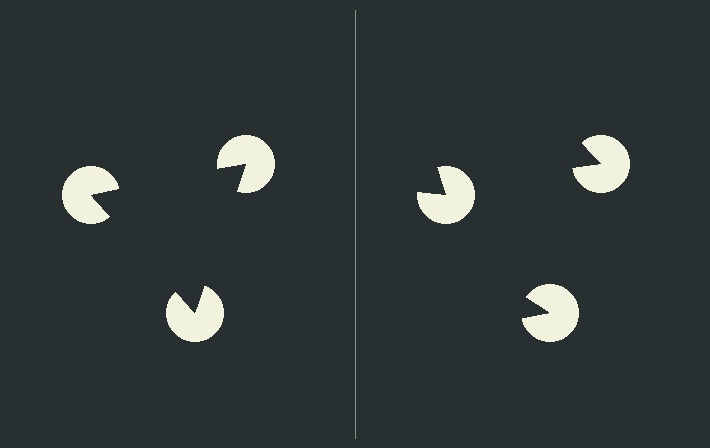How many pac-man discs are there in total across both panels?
6 — 3 on each side.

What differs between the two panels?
The pac-man discs are positioned identically on both sides; only the wedge orientations differ. On the left they align to a triangle; on the right they are misaligned.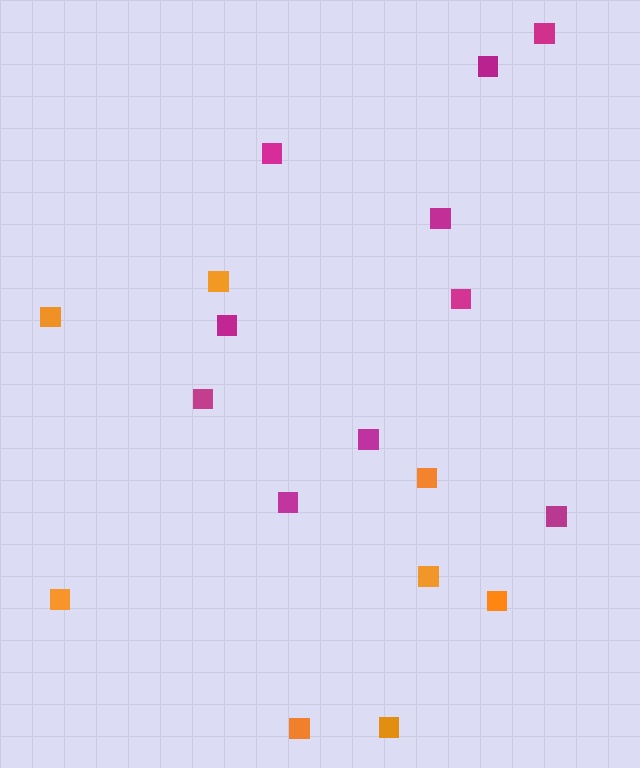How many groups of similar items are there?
There are 2 groups: one group of orange squares (8) and one group of magenta squares (10).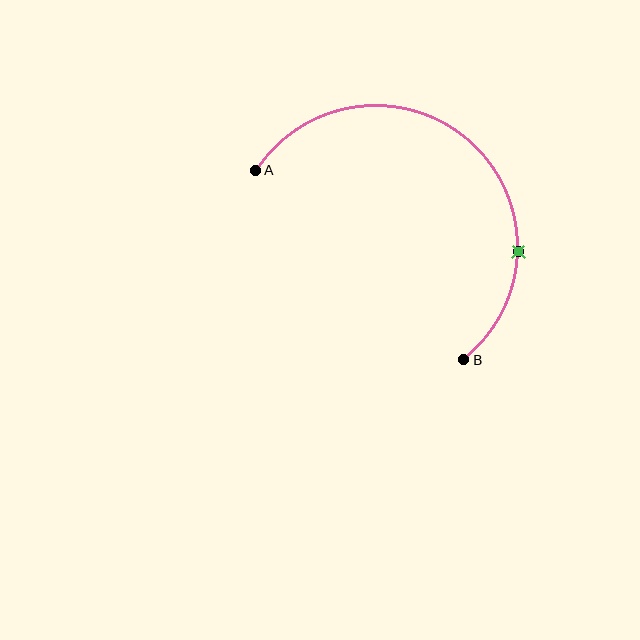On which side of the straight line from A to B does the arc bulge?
The arc bulges above and to the right of the straight line connecting A and B.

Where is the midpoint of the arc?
The arc midpoint is the point on the curve farthest from the straight line joining A and B. It sits above and to the right of that line.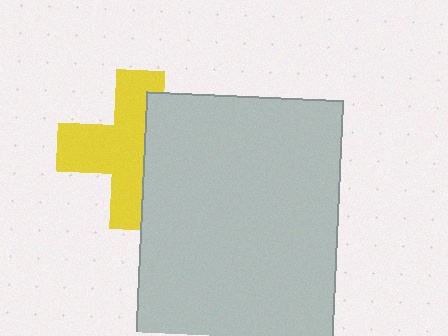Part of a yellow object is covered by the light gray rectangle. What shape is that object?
It is a cross.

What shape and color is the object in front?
The object in front is a light gray rectangle.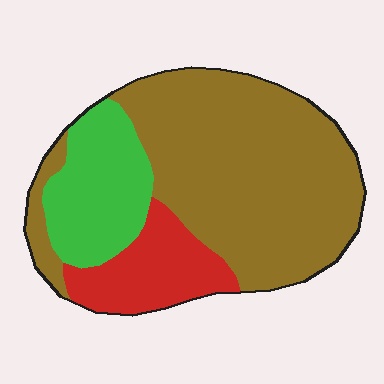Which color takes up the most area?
Brown, at roughly 65%.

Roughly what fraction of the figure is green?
Green covers 21% of the figure.